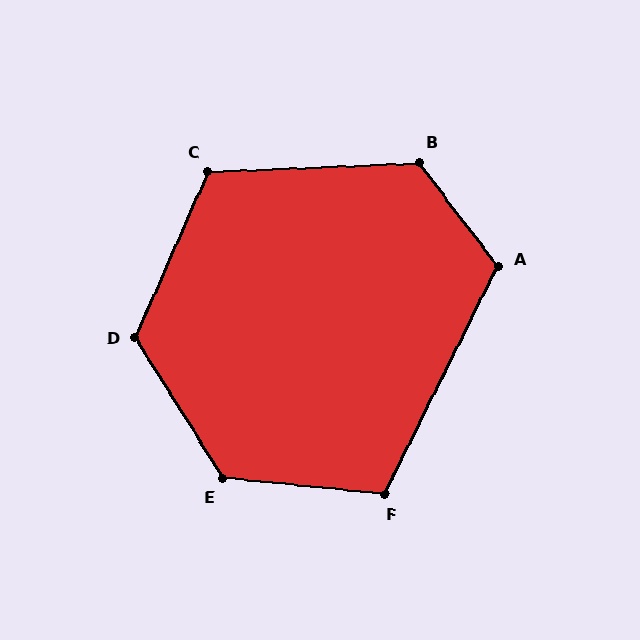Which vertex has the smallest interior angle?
F, at approximately 111 degrees.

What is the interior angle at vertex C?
Approximately 116 degrees (obtuse).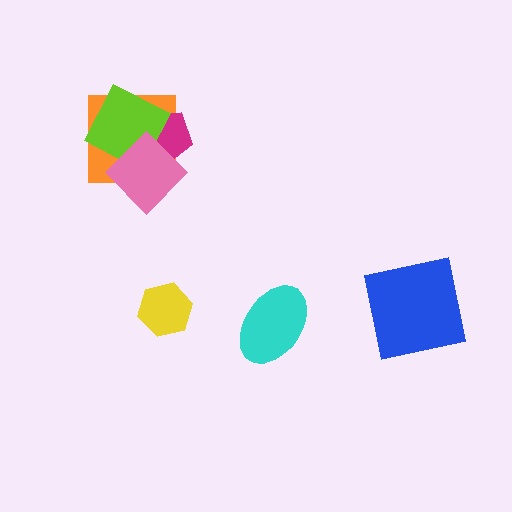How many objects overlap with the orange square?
3 objects overlap with the orange square.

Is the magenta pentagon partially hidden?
Yes, it is partially covered by another shape.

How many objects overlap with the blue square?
0 objects overlap with the blue square.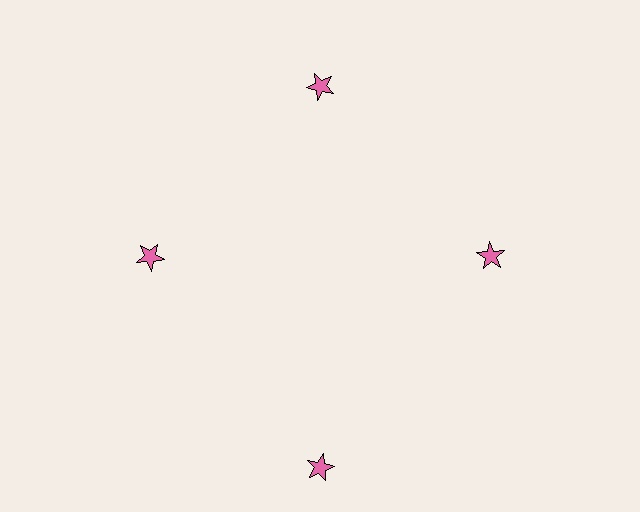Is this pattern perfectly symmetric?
No. The 4 pink stars are arranged in a ring, but one element near the 6 o'clock position is pushed outward from the center, breaking the 4-fold rotational symmetry.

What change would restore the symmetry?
The symmetry would be restored by moving it inward, back onto the ring so that all 4 stars sit at equal angles and equal distance from the center.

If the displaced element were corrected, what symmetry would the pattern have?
It would have 4-fold rotational symmetry — the pattern would map onto itself every 90 degrees.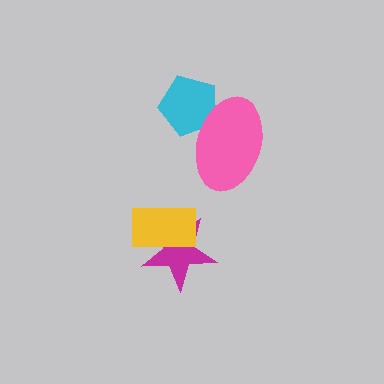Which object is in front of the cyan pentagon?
The pink ellipse is in front of the cyan pentagon.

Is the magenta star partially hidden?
Yes, it is partially covered by another shape.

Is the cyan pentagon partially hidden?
Yes, it is partially covered by another shape.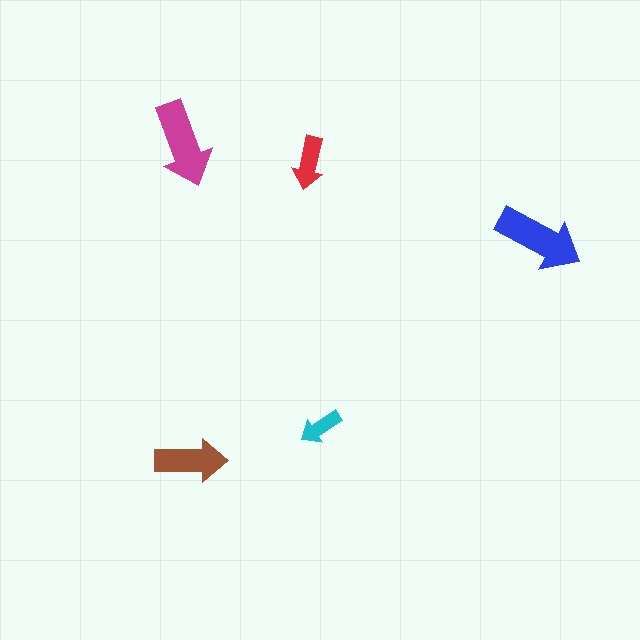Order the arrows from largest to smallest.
the blue one, the magenta one, the brown one, the red one, the cyan one.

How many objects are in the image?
There are 5 objects in the image.